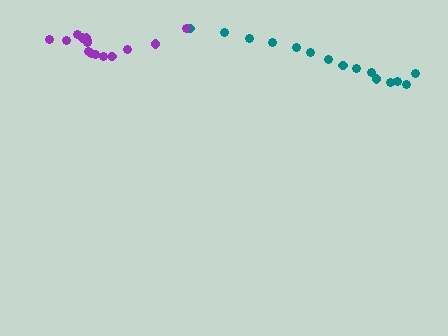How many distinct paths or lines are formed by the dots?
There are 2 distinct paths.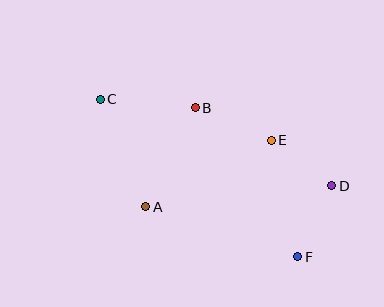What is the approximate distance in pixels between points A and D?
The distance between A and D is approximately 187 pixels.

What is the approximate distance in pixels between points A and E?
The distance between A and E is approximately 142 pixels.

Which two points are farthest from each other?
Points C and F are farthest from each other.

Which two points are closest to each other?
Points D and E are closest to each other.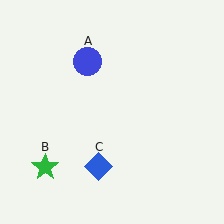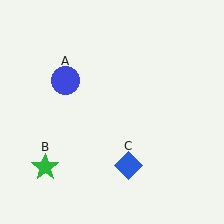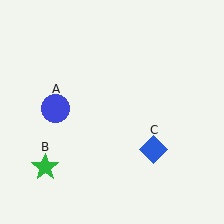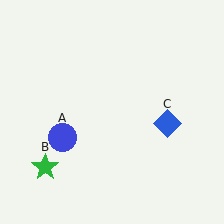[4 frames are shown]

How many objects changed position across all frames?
2 objects changed position: blue circle (object A), blue diamond (object C).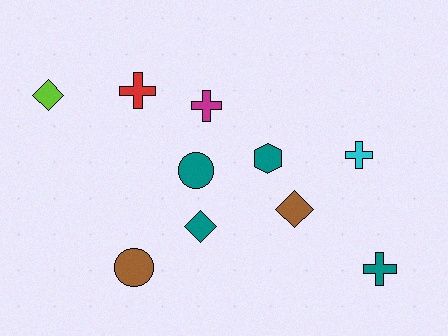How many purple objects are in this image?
There are no purple objects.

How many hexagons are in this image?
There is 1 hexagon.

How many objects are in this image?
There are 10 objects.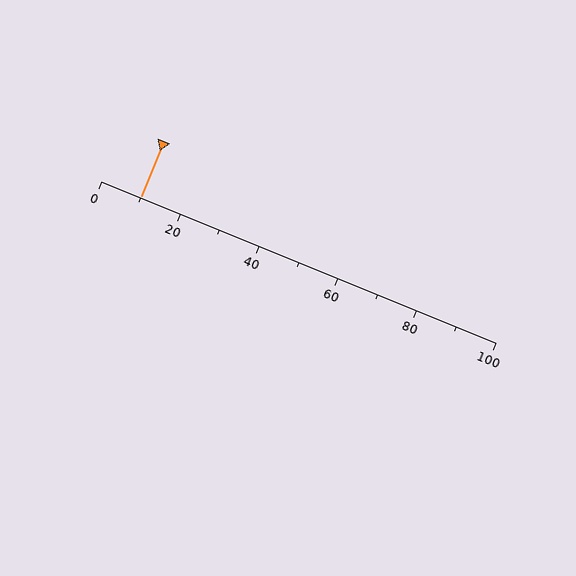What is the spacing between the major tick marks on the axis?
The major ticks are spaced 20 apart.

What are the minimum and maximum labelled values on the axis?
The axis runs from 0 to 100.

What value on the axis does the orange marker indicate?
The marker indicates approximately 10.